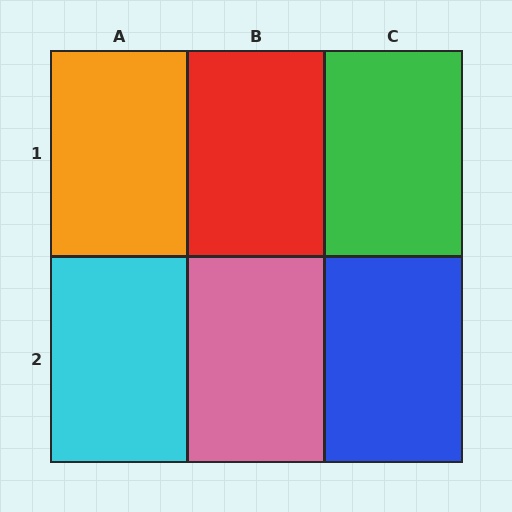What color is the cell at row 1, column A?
Orange.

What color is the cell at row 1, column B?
Red.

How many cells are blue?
1 cell is blue.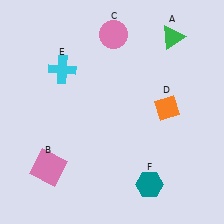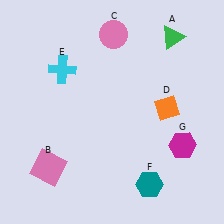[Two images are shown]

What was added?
A magenta hexagon (G) was added in Image 2.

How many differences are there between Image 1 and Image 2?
There is 1 difference between the two images.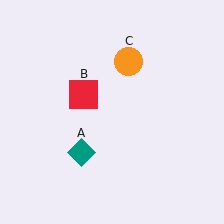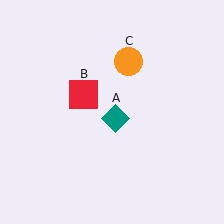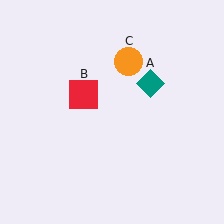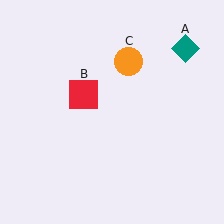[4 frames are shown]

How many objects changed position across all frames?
1 object changed position: teal diamond (object A).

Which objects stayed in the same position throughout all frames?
Red square (object B) and orange circle (object C) remained stationary.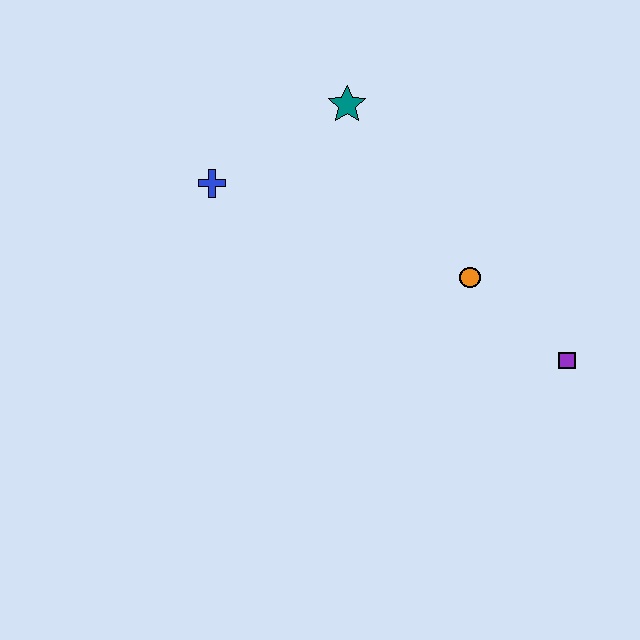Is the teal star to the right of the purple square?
No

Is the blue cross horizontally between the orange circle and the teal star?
No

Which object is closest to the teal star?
The blue cross is closest to the teal star.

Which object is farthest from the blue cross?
The purple square is farthest from the blue cross.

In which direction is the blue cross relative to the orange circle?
The blue cross is to the left of the orange circle.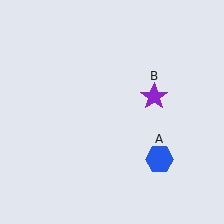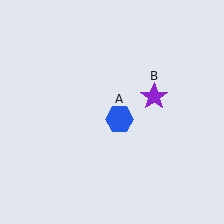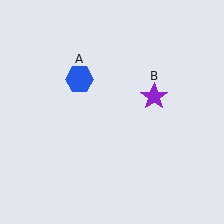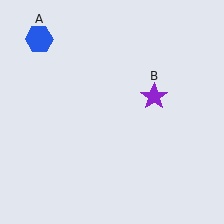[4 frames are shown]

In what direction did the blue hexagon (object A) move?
The blue hexagon (object A) moved up and to the left.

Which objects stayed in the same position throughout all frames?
Purple star (object B) remained stationary.